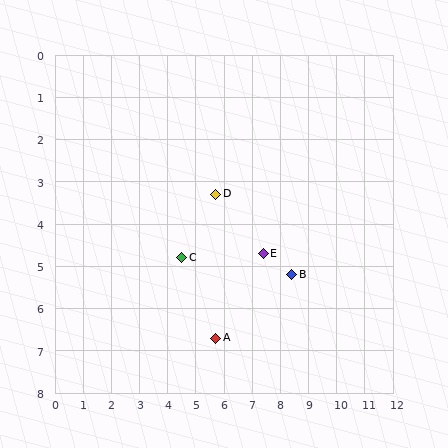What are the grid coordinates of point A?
Point A is at approximately (5.7, 6.7).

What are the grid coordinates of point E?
Point E is at approximately (7.4, 4.7).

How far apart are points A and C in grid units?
Points A and C are about 2.2 grid units apart.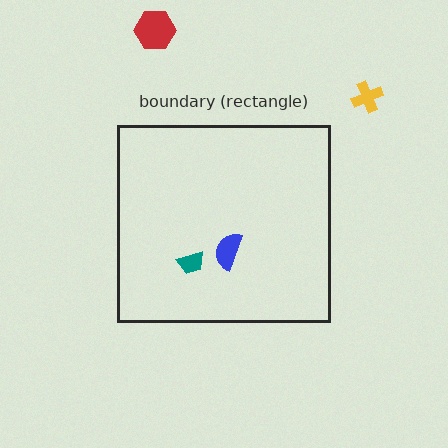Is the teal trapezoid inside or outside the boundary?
Inside.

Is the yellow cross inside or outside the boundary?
Outside.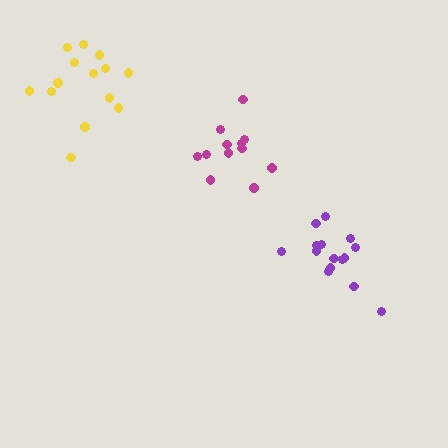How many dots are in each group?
Group 1: 15 dots, Group 2: 12 dots, Group 3: 14 dots (41 total).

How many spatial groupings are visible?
There are 3 spatial groupings.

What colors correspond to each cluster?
The clusters are colored: purple, magenta, yellow.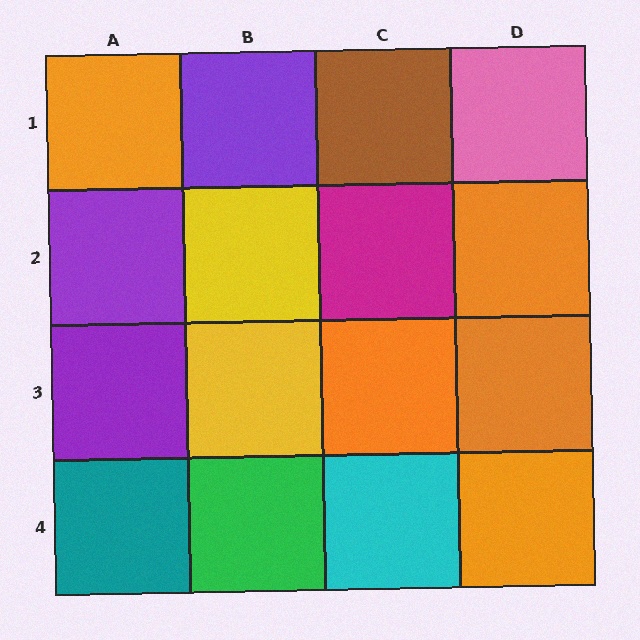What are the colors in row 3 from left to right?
Purple, yellow, orange, orange.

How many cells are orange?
5 cells are orange.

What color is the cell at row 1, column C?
Brown.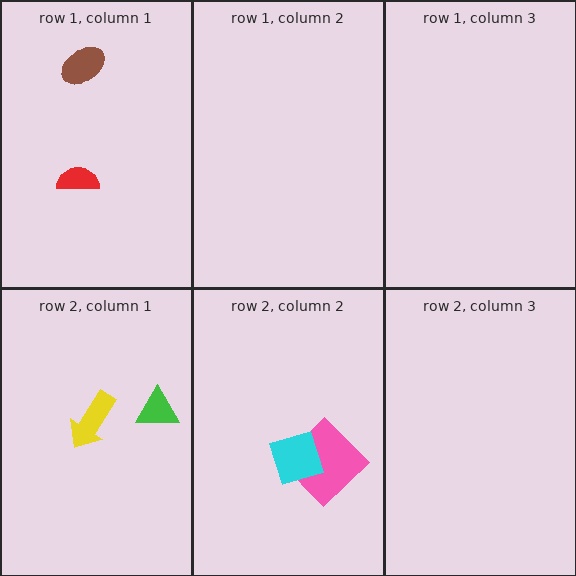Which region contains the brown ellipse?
The row 1, column 1 region.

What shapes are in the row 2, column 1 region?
The yellow arrow, the green triangle.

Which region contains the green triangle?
The row 2, column 1 region.